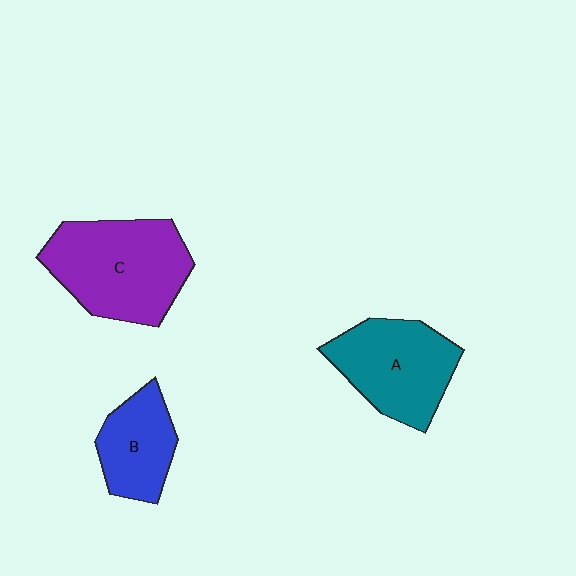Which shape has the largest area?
Shape C (purple).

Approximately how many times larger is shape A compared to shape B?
Approximately 1.4 times.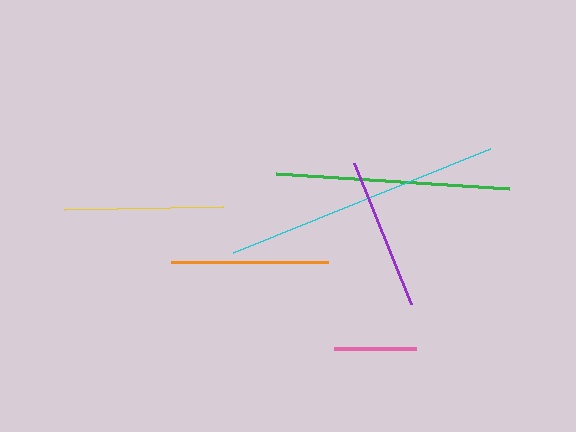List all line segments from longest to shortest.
From longest to shortest: cyan, green, yellow, orange, purple, pink.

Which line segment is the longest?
The cyan line is the longest at approximately 277 pixels.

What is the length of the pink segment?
The pink segment is approximately 83 pixels long.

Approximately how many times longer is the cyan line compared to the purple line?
The cyan line is approximately 1.8 times the length of the purple line.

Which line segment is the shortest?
The pink line is the shortest at approximately 83 pixels.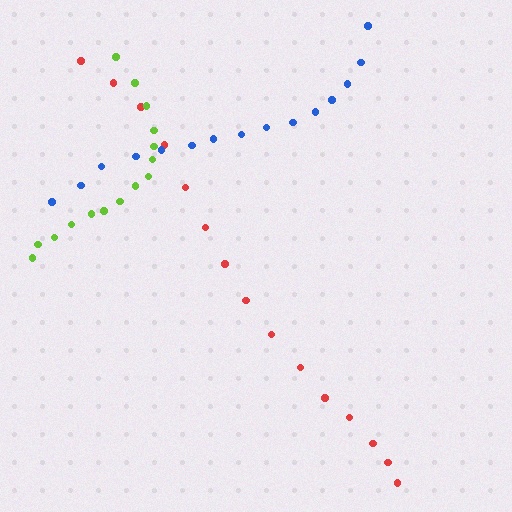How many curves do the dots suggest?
There are 3 distinct paths.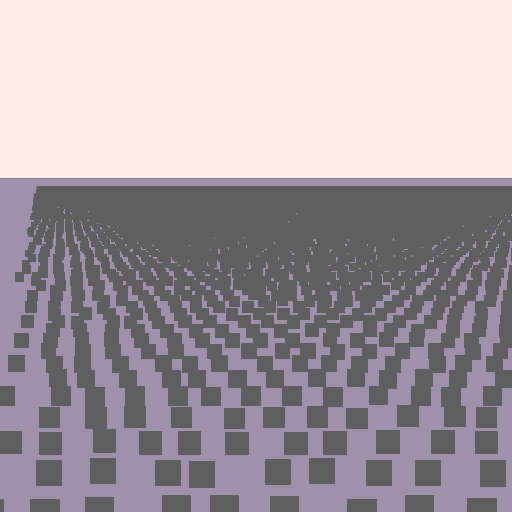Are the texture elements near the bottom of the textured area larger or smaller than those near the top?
Larger. Near the bottom, elements are closer to the viewer and appear at a bigger on-screen size.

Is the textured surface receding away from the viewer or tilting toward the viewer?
The surface is receding away from the viewer. Texture elements get smaller and denser toward the top.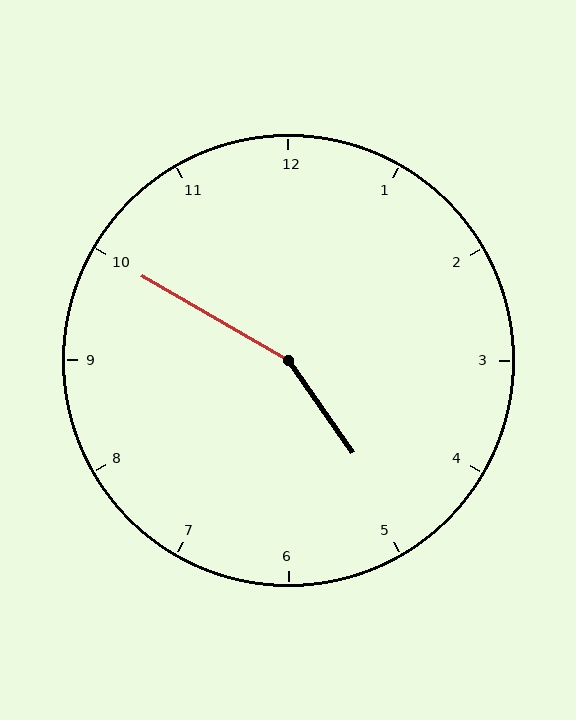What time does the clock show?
4:50.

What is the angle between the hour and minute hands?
Approximately 155 degrees.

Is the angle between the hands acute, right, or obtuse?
It is obtuse.